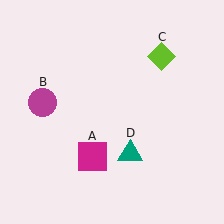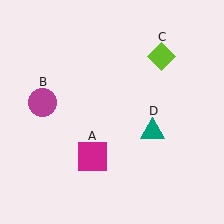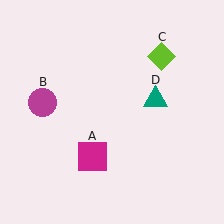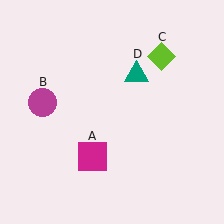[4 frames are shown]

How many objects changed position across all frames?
1 object changed position: teal triangle (object D).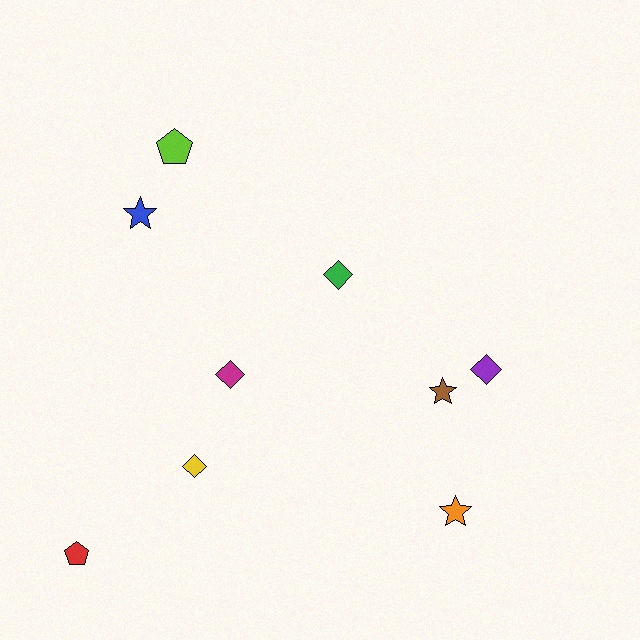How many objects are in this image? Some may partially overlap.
There are 9 objects.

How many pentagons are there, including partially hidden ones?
There are 2 pentagons.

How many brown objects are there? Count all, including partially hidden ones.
There is 1 brown object.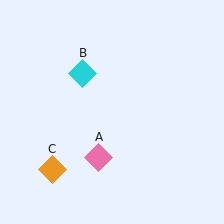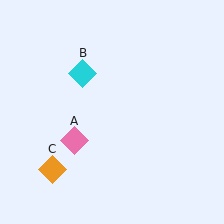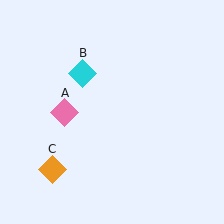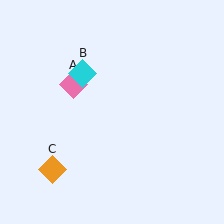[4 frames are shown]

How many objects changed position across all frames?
1 object changed position: pink diamond (object A).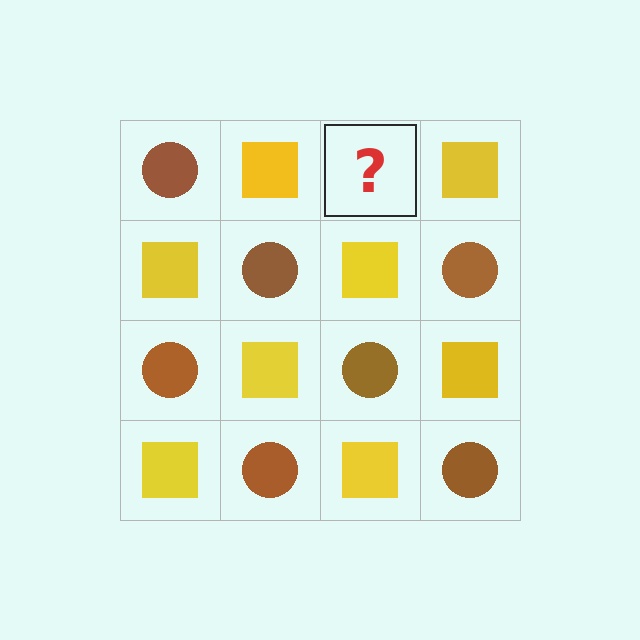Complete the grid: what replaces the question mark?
The question mark should be replaced with a brown circle.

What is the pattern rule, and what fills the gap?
The rule is that it alternates brown circle and yellow square in a checkerboard pattern. The gap should be filled with a brown circle.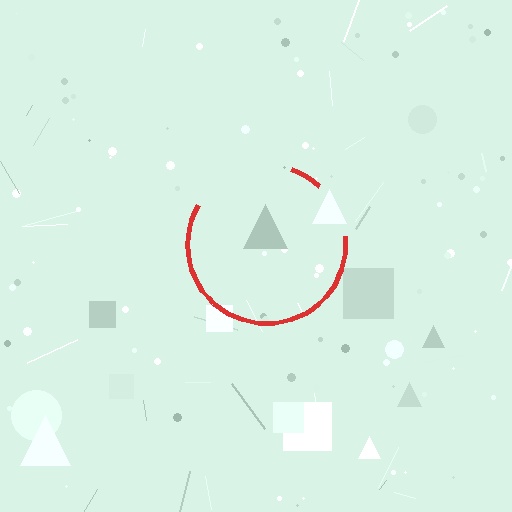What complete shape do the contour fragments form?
The contour fragments form a circle.